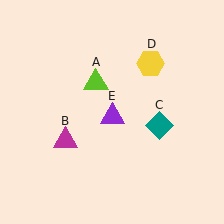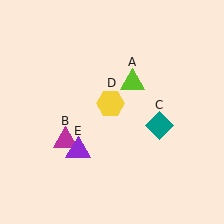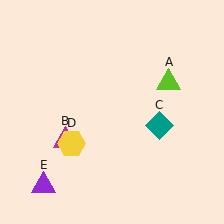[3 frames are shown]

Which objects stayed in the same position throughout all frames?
Magenta triangle (object B) and teal diamond (object C) remained stationary.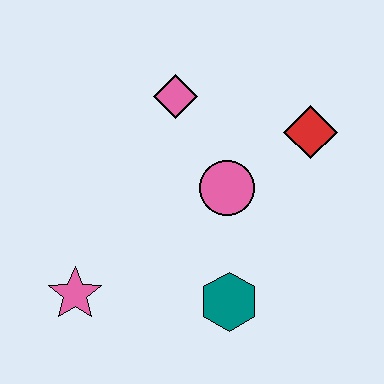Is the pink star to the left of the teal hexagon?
Yes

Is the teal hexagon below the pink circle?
Yes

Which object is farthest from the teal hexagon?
The pink diamond is farthest from the teal hexagon.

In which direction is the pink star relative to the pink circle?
The pink star is to the left of the pink circle.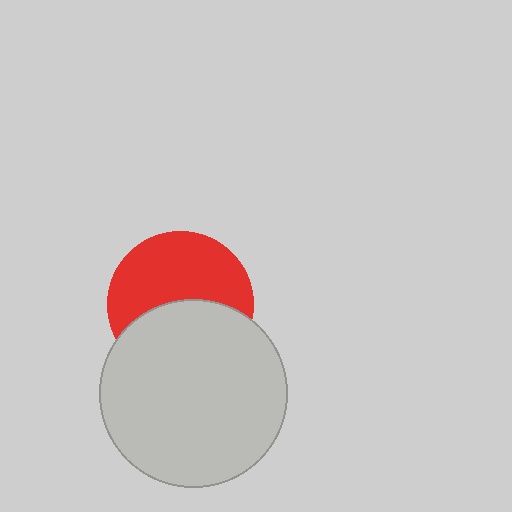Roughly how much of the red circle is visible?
About half of it is visible (roughly 55%).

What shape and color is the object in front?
The object in front is a light gray circle.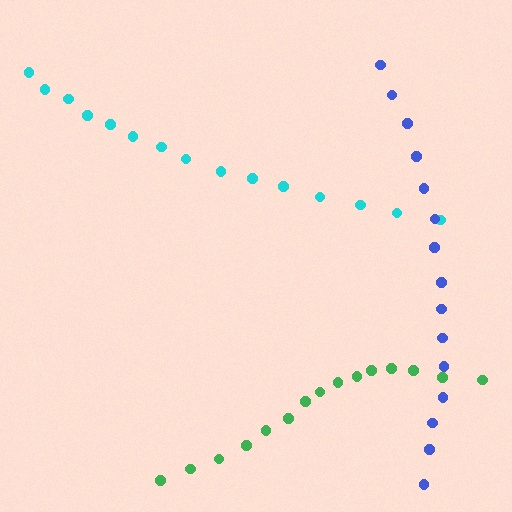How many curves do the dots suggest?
There are 3 distinct paths.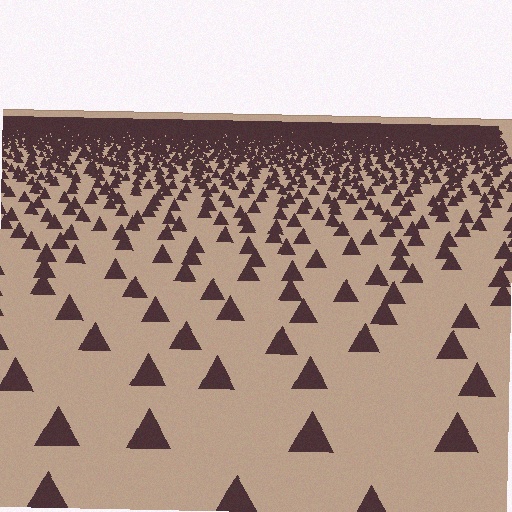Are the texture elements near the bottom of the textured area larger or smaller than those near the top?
Larger. Near the bottom, elements are closer to the viewer and appear at a bigger on-screen size.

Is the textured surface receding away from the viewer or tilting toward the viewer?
The surface is receding away from the viewer. Texture elements get smaller and denser toward the top.